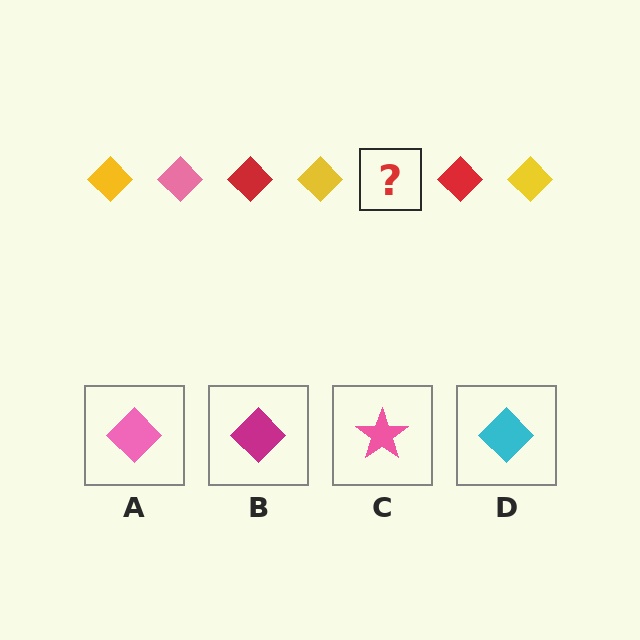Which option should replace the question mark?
Option A.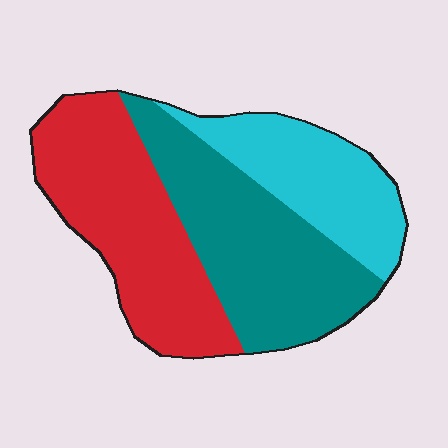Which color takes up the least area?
Cyan, at roughly 25%.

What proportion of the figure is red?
Red takes up about three eighths (3/8) of the figure.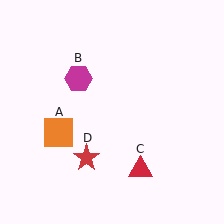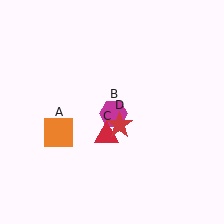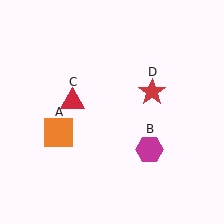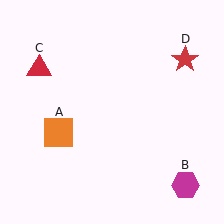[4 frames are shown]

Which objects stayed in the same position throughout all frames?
Orange square (object A) remained stationary.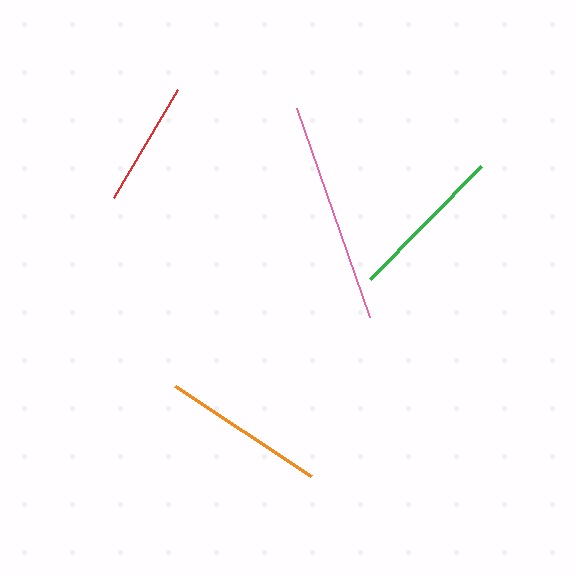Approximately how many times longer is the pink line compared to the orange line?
The pink line is approximately 1.4 times the length of the orange line.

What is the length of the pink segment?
The pink segment is approximately 221 pixels long.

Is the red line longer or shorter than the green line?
The green line is longer than the red line.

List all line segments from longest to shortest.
From longest to shortest: pink, orange, green, red.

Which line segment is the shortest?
The red line is the shortest at approximately 126 pixels.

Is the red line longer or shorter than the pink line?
The pink line is longer than the red line.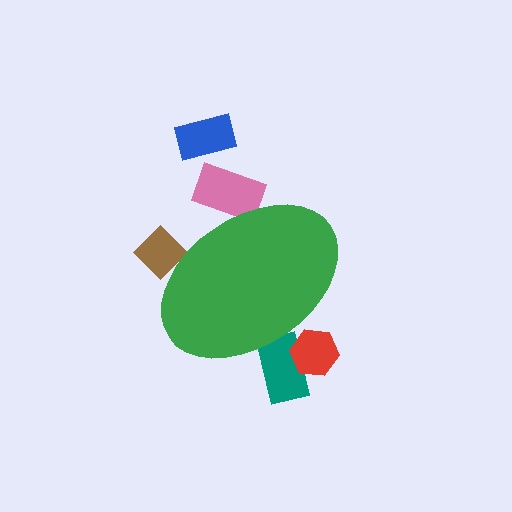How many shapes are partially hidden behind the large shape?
4 shapes are partially hidden.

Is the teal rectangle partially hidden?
Yes, the teal rectangle is partially hidden behind the green ellipse.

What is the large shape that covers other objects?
A green ellipse.